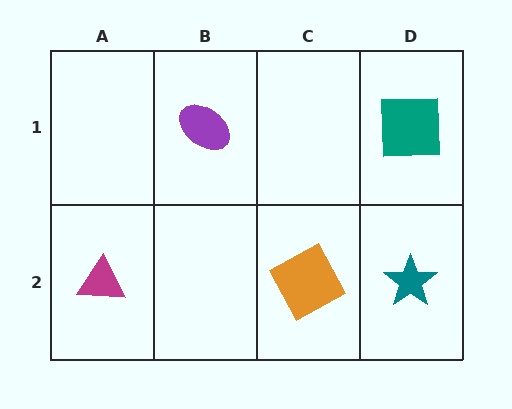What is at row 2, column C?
An orange square.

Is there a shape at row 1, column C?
No, that cell is empty.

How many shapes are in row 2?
3 shapes.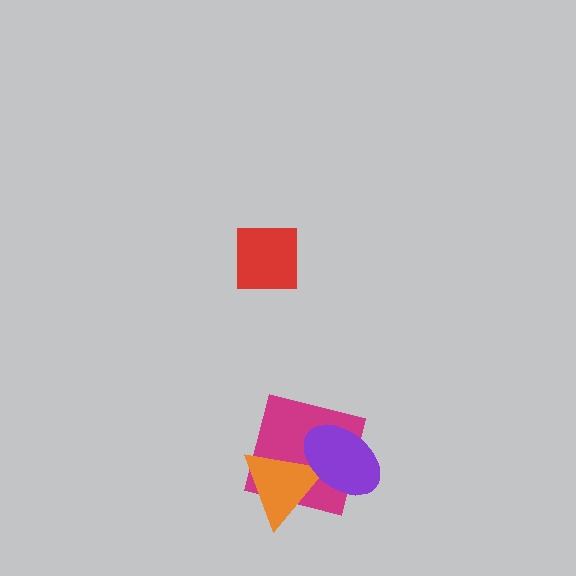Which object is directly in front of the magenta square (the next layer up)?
The orange triangle is directly in front of the magenta square.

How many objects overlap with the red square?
0 objects overlap with the red square.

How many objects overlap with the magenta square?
2 objects overlap with the magenta square.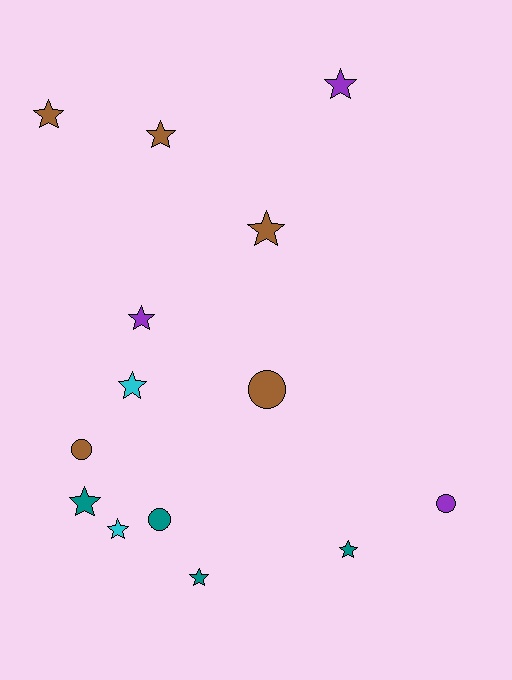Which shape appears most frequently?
Star, with 10 objects.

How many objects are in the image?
There are 14 objects.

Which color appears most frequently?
Brown, with 5 objects.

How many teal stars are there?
There are 3 teal stars.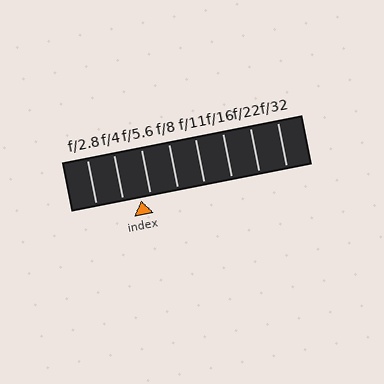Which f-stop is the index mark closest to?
The index mark is closest to f/5.6.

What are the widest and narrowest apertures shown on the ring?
The widest aperture shown is f/2.8 and the narrowest is f/32.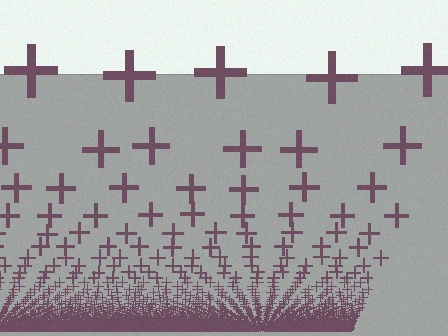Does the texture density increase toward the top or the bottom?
Density increases toward the bottom.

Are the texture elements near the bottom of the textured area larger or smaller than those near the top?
Smaller. The gradient is inverted — elements near the bottom are smaller and denser.